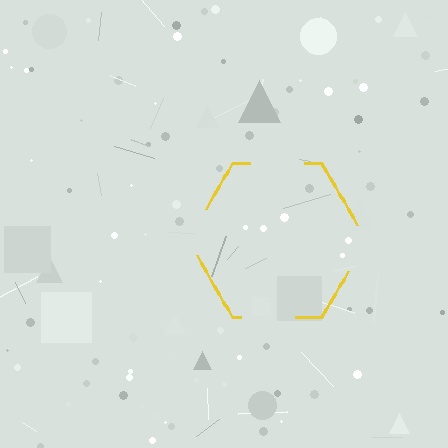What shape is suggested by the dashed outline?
The dashed outline suggests a hexagon.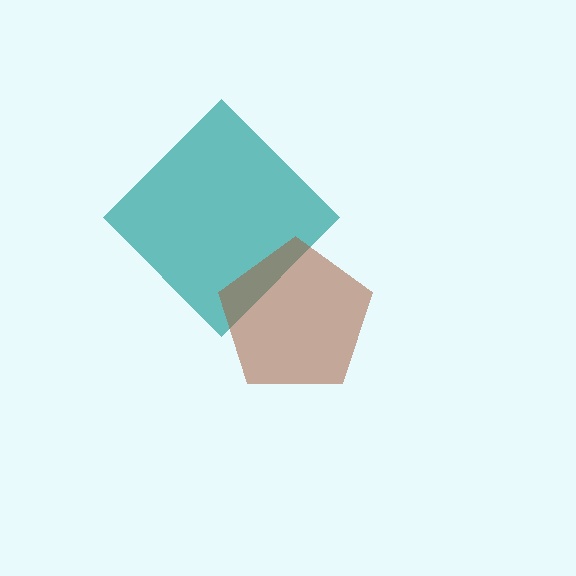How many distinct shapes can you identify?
There are 2 distinct shapes: a teal diamond, a brown pentagon.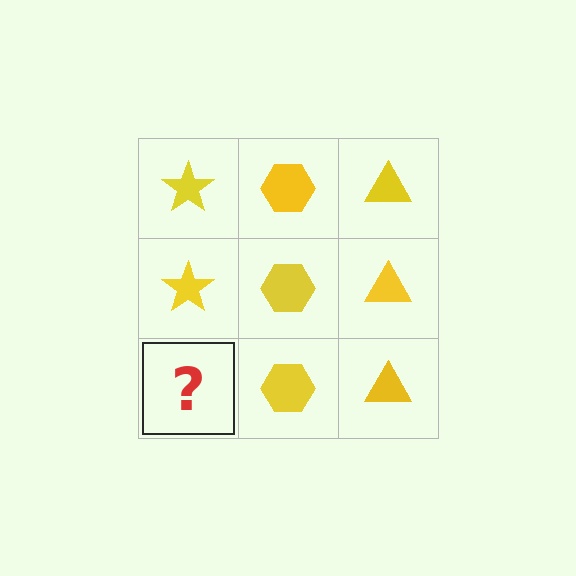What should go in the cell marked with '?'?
The missing cell should contain a yellow star.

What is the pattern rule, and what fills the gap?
The rule is that each column has a consistent shape. The gap should be filled with a yellow star.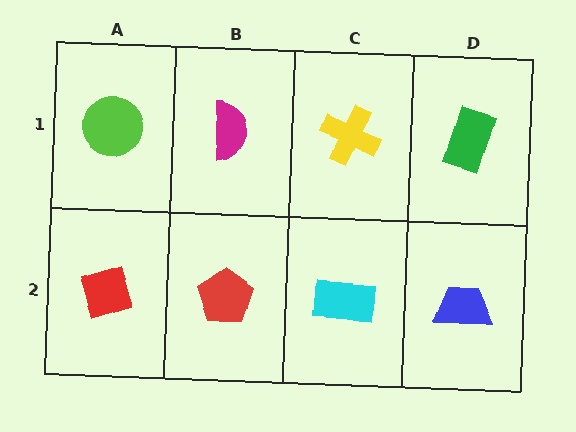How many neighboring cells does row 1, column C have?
3.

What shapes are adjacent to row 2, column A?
A lime circle (row 1, column A), a red pentagon (row 2, column B).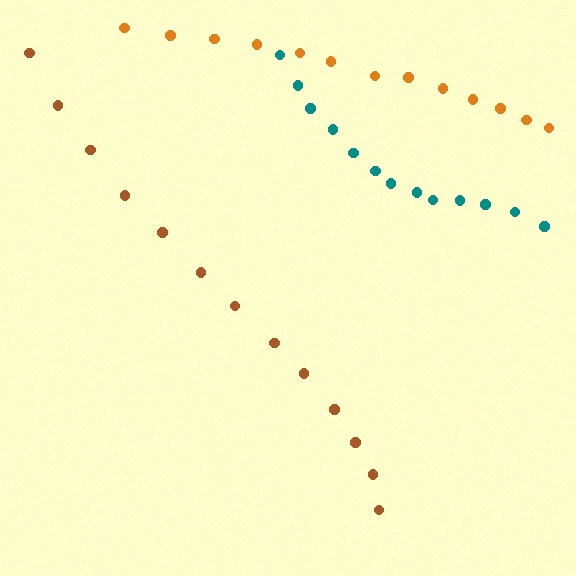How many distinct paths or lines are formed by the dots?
There are 3 distinct paths.